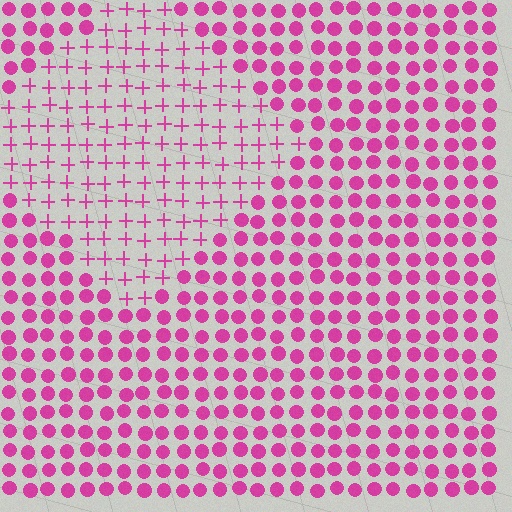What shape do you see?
I see a diamond.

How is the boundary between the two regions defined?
The boundary is defined by a change in element shape: plus signs inside vs. circles outside. All elements share the same color and spacing.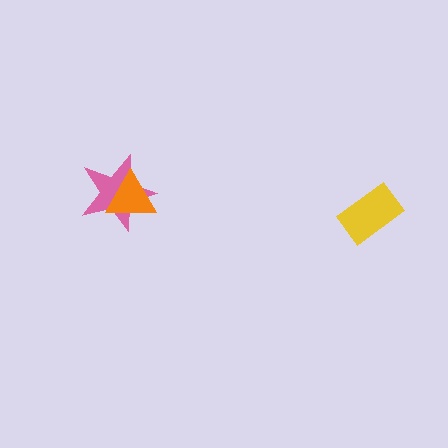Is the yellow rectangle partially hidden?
No, no other shape covers it.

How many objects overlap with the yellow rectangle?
0 objects overlap with the yellow rectangle.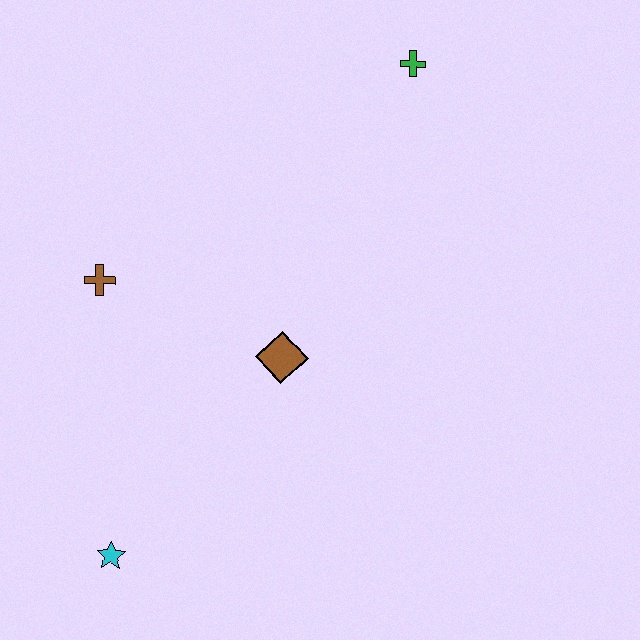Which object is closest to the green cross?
The brown diamond is closest to the green cross.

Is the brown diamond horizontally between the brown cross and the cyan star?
No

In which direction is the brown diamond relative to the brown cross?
The brown diamond is to the right of the brown cross.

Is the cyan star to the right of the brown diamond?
No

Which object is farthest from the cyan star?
The green cross is farthest from the cyan star.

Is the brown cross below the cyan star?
No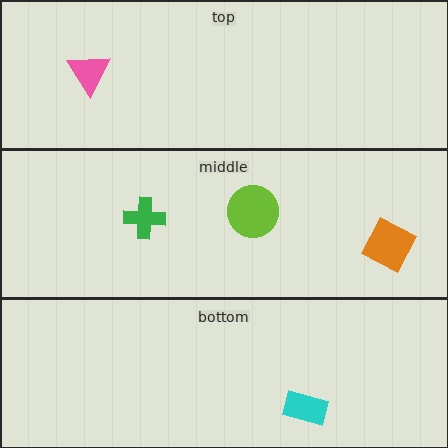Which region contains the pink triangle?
The top region.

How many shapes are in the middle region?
3.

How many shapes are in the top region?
1.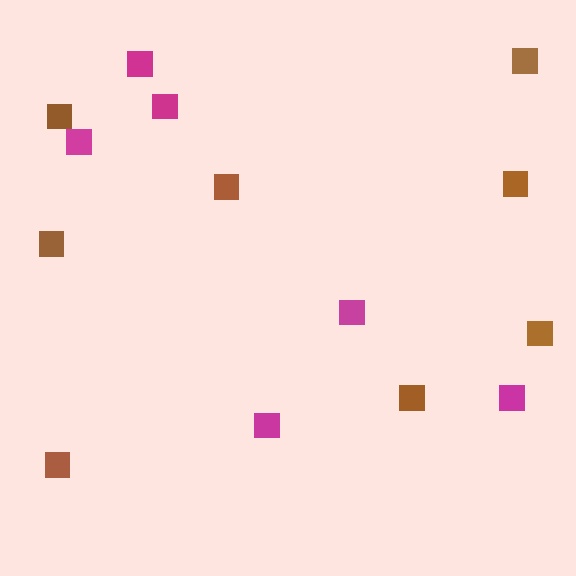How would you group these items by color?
There are 2 groups: one group of magenta squares (6) and one group of brown squares (8).